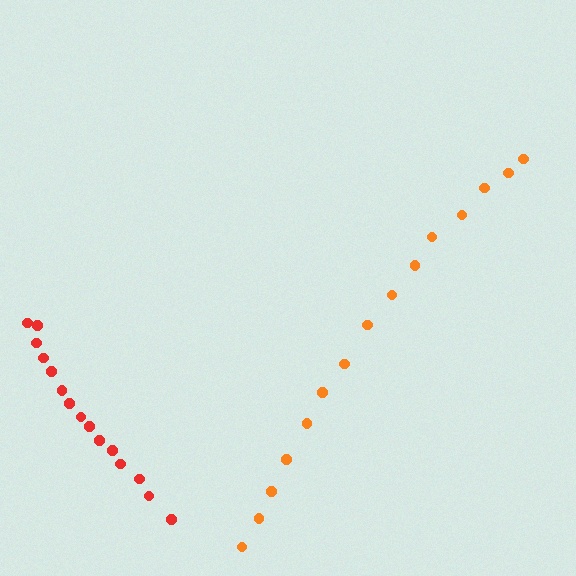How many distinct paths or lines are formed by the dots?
There are 2 distinct paths.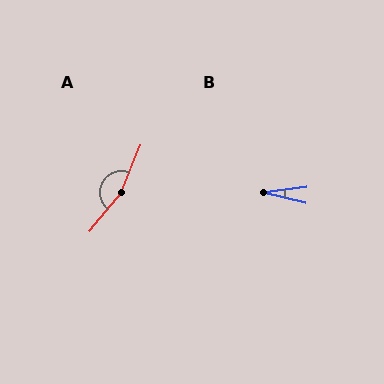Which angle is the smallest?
B, at approximately 21 degrees.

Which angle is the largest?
A, at approximately 162 degrees.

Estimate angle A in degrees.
Approximately 162 degrees.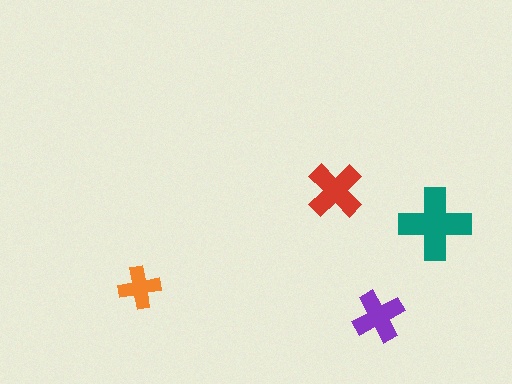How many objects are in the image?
There are 4 objects in the image.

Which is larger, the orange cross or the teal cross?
The teal one.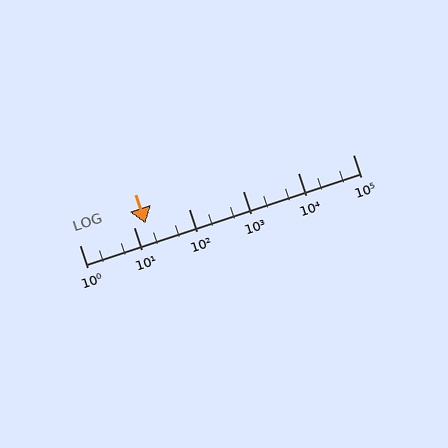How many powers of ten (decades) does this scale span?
The scale spans 5 decades, from 1 to 100000.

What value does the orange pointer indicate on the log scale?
The pointer indicates approximately 16.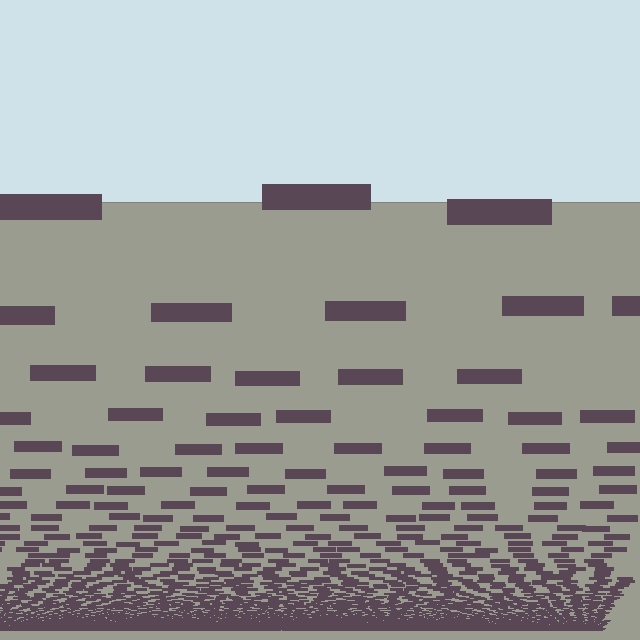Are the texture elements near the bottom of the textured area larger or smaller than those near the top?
Smaller. The gradient is inverted — elements near the bottom are smaller and denser.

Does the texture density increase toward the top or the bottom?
Density increases toward the bottom.